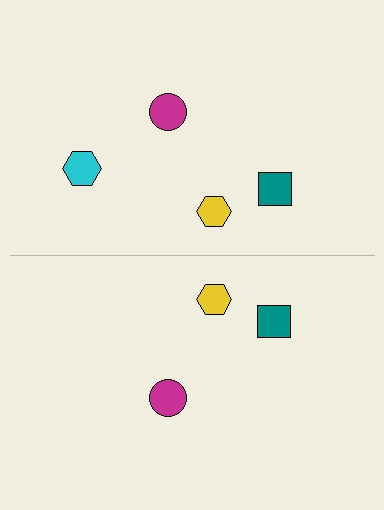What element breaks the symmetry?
A cyan hexagon is missing from the bottom side.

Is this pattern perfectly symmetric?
No, the pattern is not perfectly symmetric. A cyan hexagon is missing from the bottom side.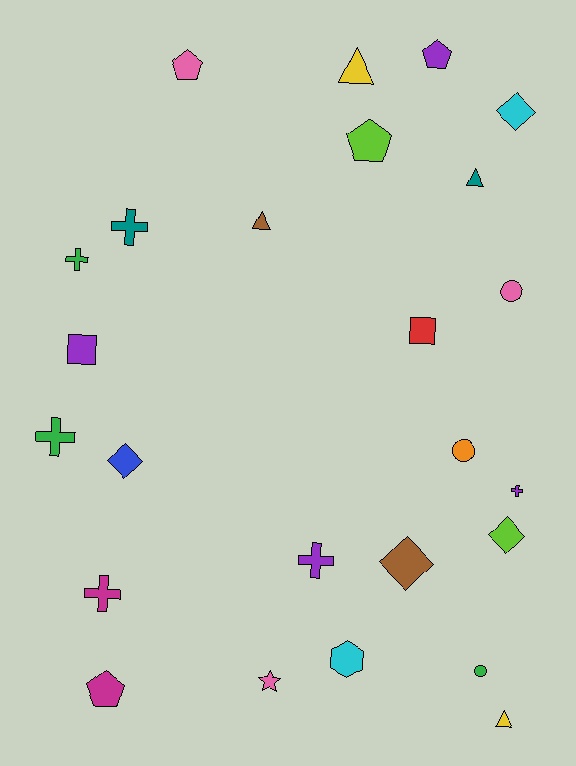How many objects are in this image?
There are 25 objects.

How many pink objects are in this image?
There are 3 pink objects.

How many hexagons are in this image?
There is 1 hexagon.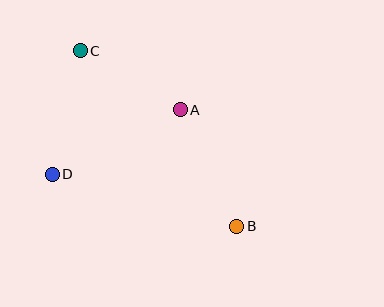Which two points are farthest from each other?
Points B and C are farthest from each other.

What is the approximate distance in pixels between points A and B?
The distance between A and B is approximately 129 pixels.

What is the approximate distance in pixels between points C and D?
The distance between C and D is approximately 126 pixels.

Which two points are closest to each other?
Points A and C are closest to each other.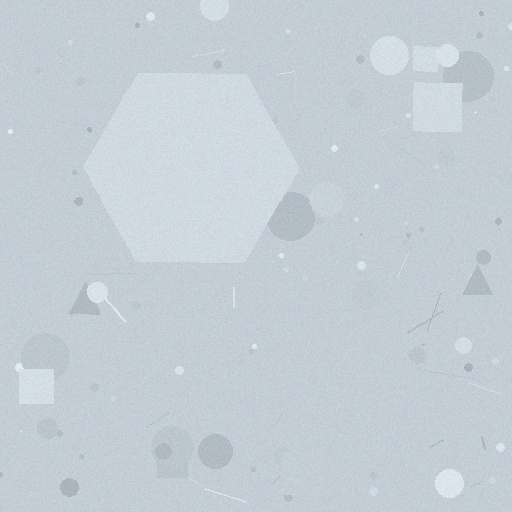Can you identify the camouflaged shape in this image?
The camouflaged shape is a hexagon.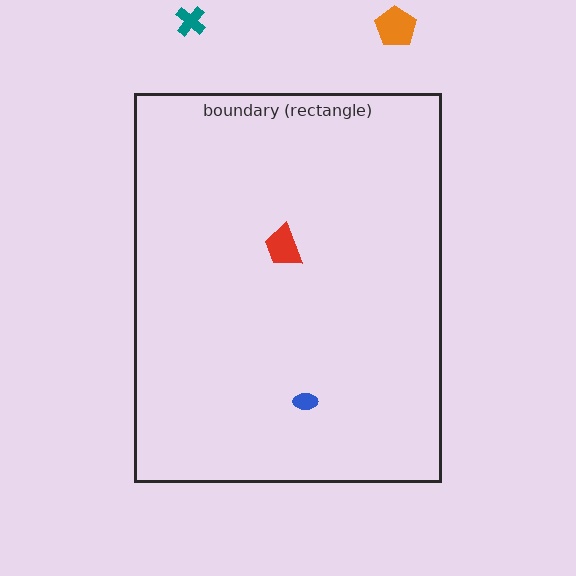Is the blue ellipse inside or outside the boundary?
Inside.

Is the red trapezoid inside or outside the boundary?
Inside.